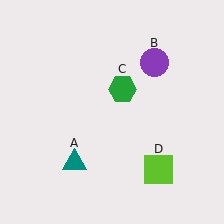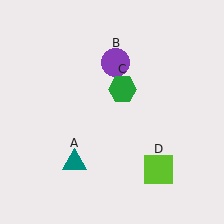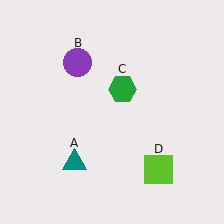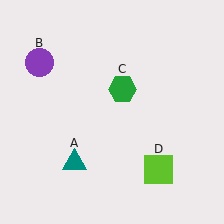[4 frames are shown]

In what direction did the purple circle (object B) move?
The purple circle (object B) moved left.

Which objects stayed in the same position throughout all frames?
Teal triangle (object A) and green hexagon (object C) and lime square (object D) remained stationary.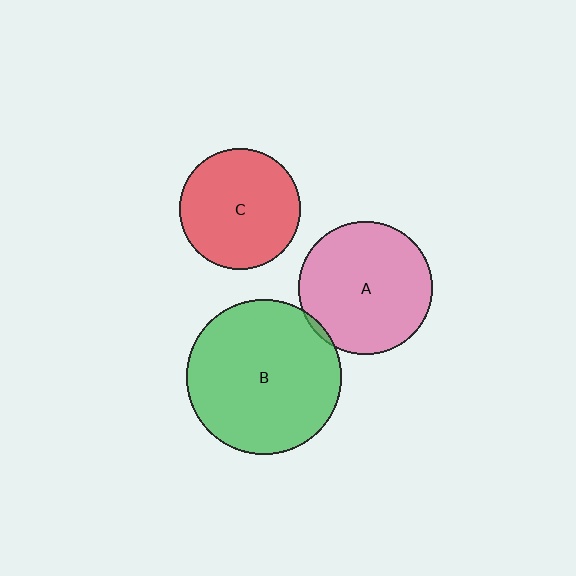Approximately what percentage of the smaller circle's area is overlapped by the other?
Approximately 5%.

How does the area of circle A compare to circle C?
Approximately 1.2 times.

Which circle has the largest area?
Circle B (green).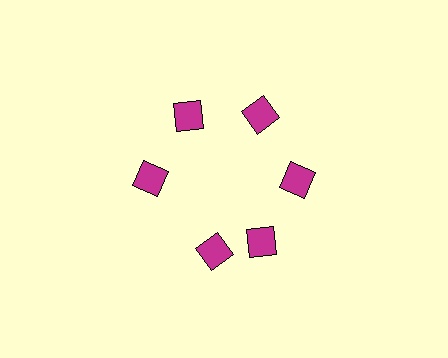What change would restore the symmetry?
The symmetry would be restored by rotating it back into even spacing with its neighbors so that all 6 squares sit at equal angles and equal distance from the center.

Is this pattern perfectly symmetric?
No. The 6 magenta squares are arranged in a ring, but one element near the 7 o'clock position is rotated out of alignment along the ring, breaking the 6-fold rotational symmetry.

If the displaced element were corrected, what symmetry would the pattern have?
It would have 6-fold rotational symmetry — the pattern would map onto itself every 60 degrees.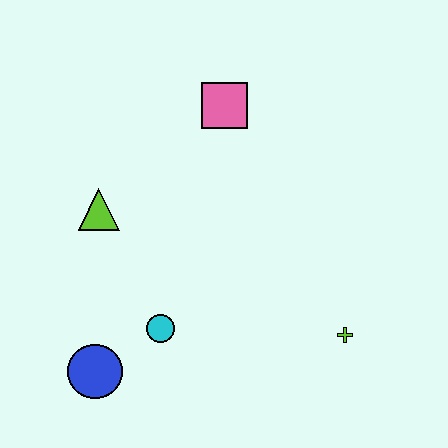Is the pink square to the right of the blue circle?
Yes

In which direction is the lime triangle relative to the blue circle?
The lime triangle is above the blue circle.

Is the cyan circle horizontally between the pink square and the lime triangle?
Yes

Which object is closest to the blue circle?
The cyan circle is closest to the blue circle.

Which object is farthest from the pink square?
The blue circle is farthest from the pink square.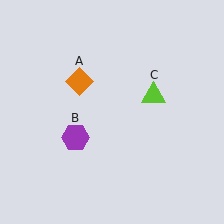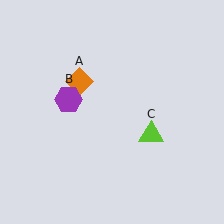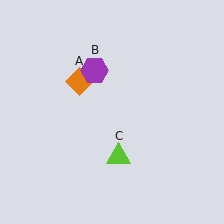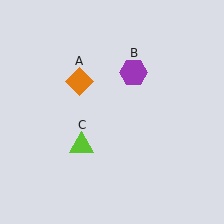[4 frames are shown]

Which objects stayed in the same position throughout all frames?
Orange diamond (object A) remained stationary.